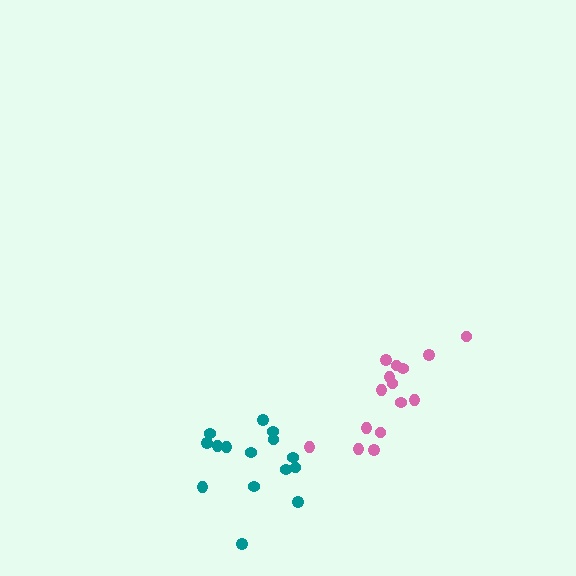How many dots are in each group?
Group 1: 15 dots, Group 2: 15 dots (30 total).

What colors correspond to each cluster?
The clusters are colored: teal, pink.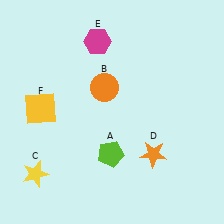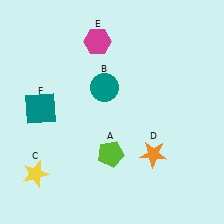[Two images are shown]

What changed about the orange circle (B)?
In Image 1, B is orange. In Image 2, it changed to teal.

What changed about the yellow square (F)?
In Image 1, F is yellow. In Image 2, it changed to teal.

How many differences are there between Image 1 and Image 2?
There are 2 differences between the two images.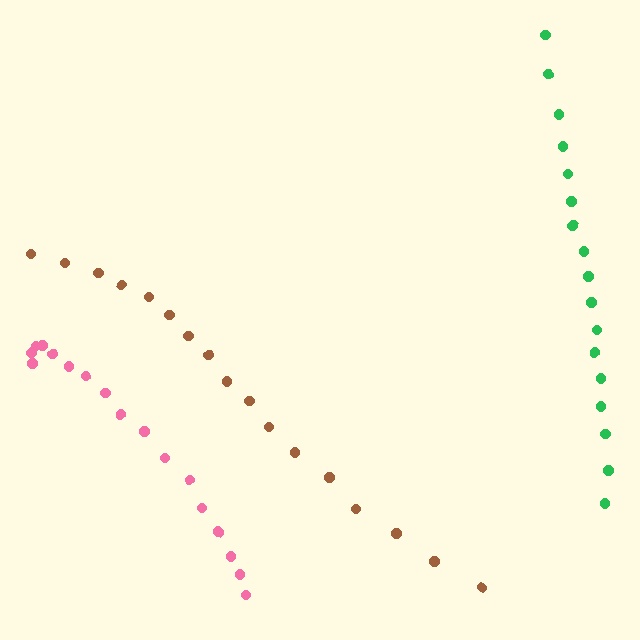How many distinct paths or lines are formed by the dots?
There are 3 distinct paths.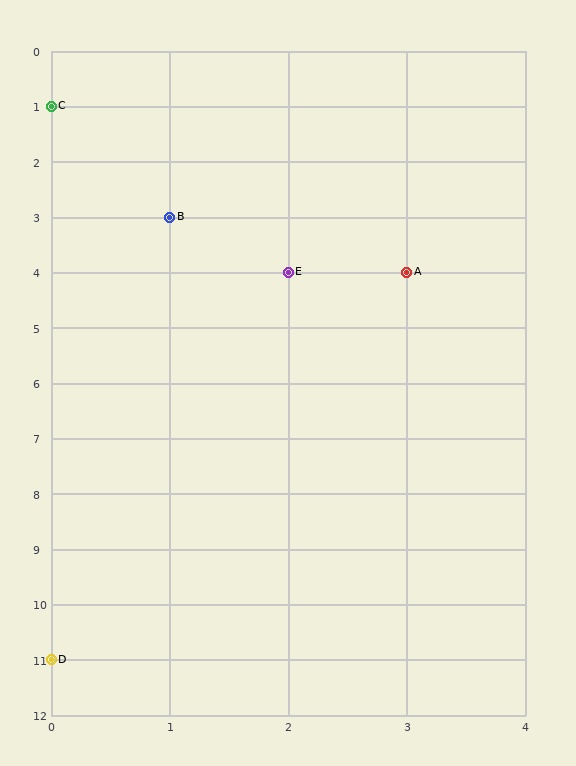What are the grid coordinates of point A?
Point A is at grid coordinates (3, 4).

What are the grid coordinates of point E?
Point E is at grid coordinates (2, 4).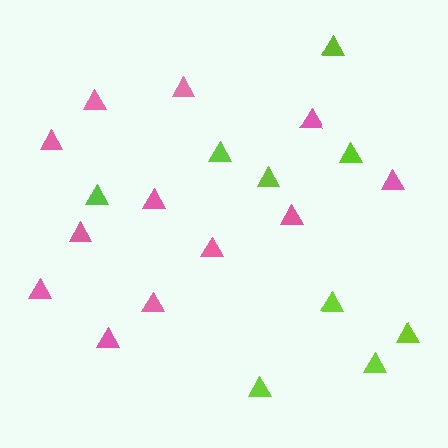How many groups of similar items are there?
There are 2 groups: one group of lime triangles (9) and one group of pink triangles (12).